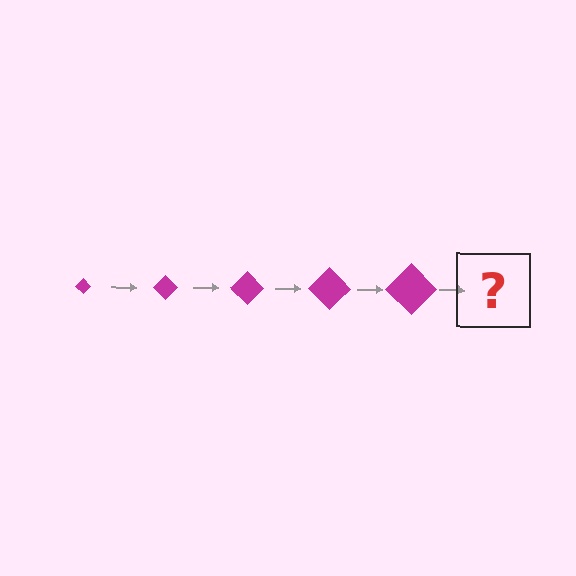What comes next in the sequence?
The next element should be a magenta diamond, larger than the previous one.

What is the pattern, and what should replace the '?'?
The pattern is that the diamond gets progressively larger each step. The '?' should be a magenta diamond, larger than the previous one.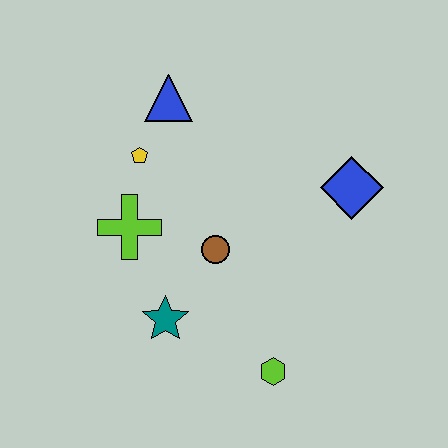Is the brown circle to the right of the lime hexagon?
No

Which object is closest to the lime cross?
The yellow pentagon is closest to the lime cross.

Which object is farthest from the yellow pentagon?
The lime hexagon is farthest from the yellow pentagon.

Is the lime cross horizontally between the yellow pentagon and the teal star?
No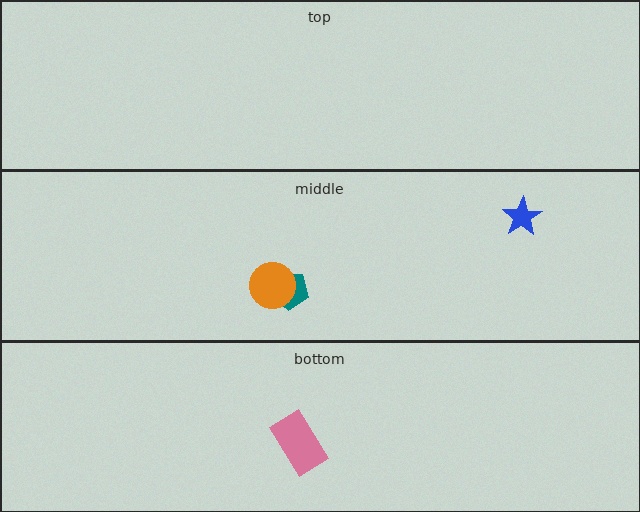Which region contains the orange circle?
The middle region.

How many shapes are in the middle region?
3.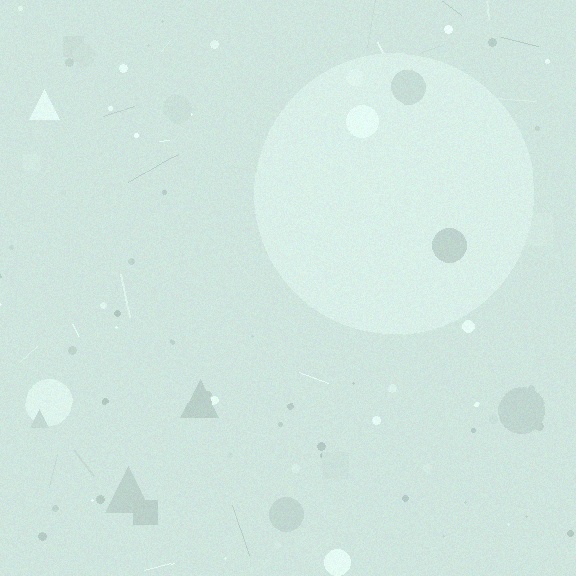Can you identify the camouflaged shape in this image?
The camouflaged shape is a circle.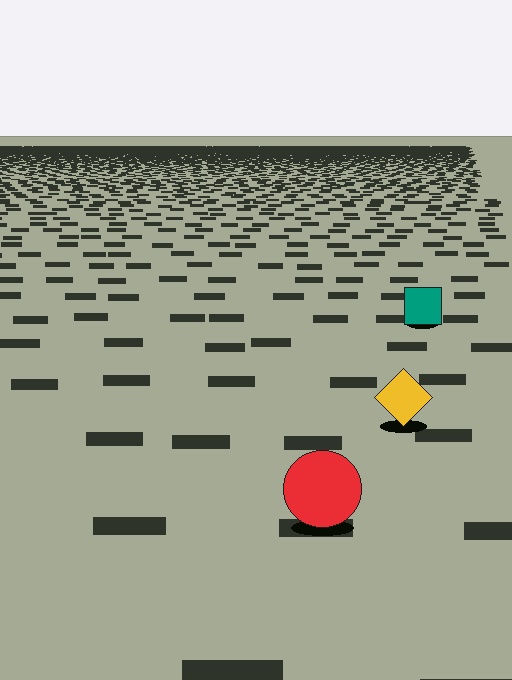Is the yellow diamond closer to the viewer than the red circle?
No. The red circle is closer — you can tell from the texture gradient: the ground texture is coarser near it.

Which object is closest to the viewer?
The red circle is closest. The texture marks near it are larger and more spread out.